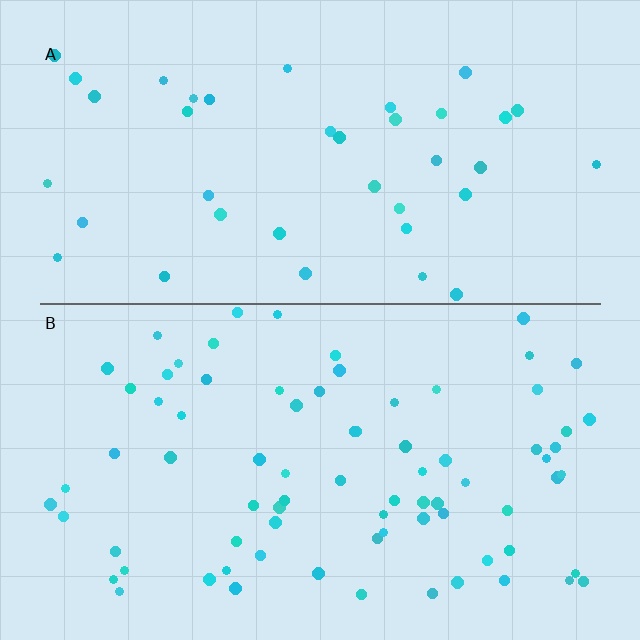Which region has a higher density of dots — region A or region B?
B (the bottom).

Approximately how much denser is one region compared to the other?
Approximately 2.0× — region B over region A.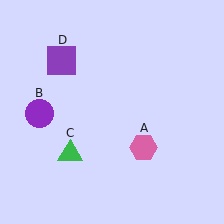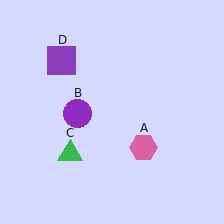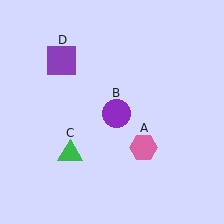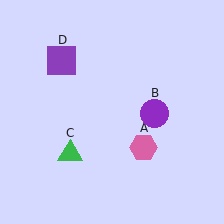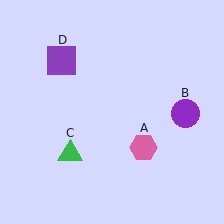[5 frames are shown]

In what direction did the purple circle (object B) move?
The purple circle (object B) moved right.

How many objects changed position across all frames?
1 object changed position: purple circle (object B).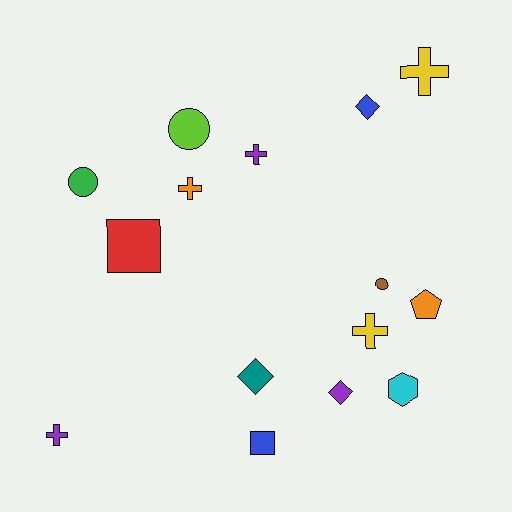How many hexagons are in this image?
There is 1 hexagon.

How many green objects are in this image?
There is 1 green object.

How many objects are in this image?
There are 15 objects.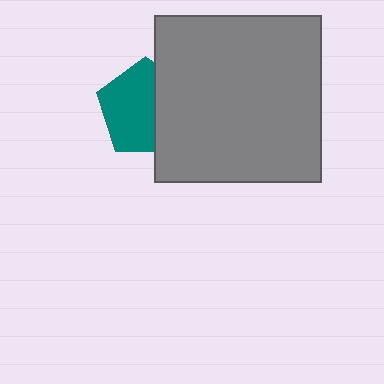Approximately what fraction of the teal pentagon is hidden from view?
Roughly 39% of the teal pentagon is hidden behind the gray square.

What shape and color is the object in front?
The object in front is a gray square.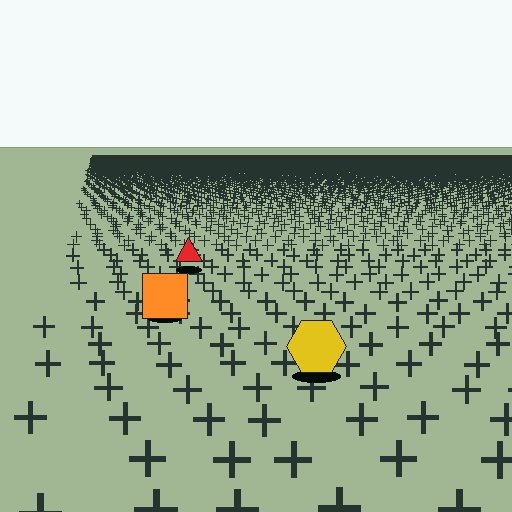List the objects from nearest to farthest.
From nearest to farthest: the yellow hexagon, the orange square, the red triangle.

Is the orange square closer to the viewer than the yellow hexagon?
No. The yellow hexagon is closer — you can tell from the texture gradient: the ground texture is coarser near it.